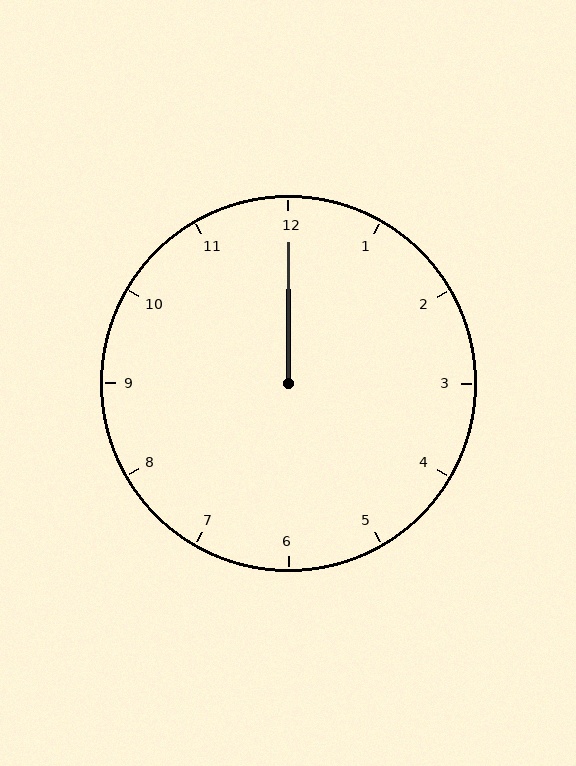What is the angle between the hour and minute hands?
Approximately 0 degrees.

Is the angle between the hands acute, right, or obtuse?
It is acute.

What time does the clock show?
12:00.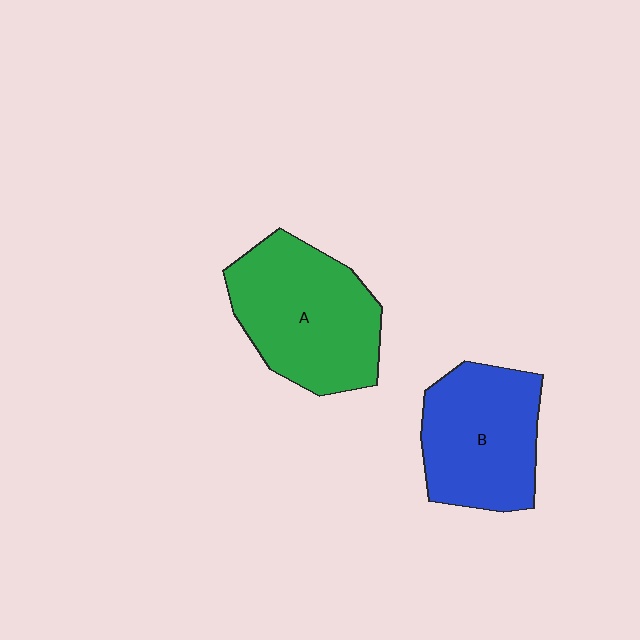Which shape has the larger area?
Shape A (green).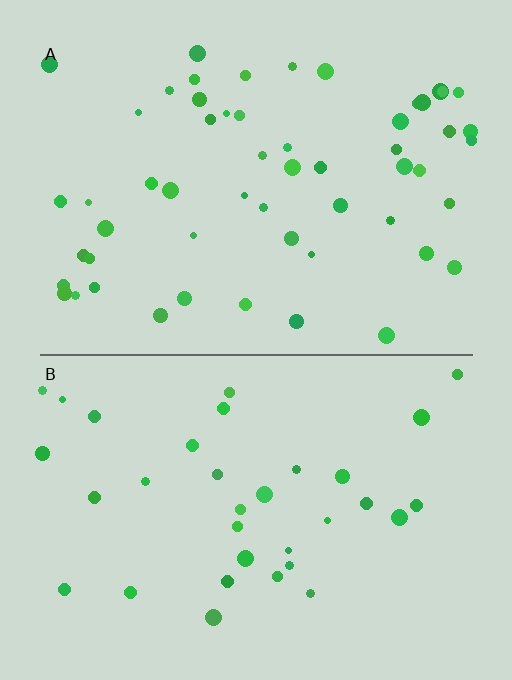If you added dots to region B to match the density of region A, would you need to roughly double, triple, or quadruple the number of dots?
Approximately double.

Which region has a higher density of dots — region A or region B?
A (the top).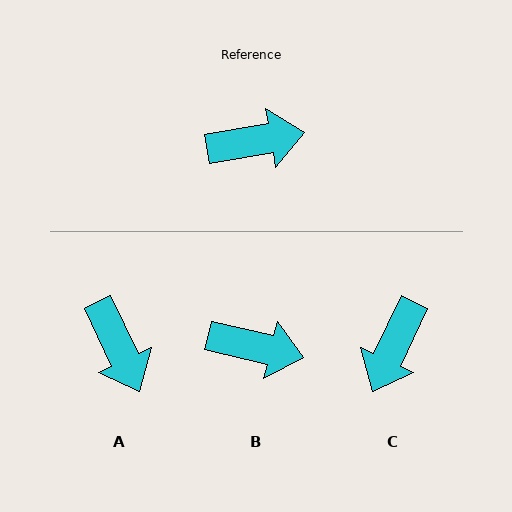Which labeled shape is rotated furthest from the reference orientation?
C, about 125 degrees away.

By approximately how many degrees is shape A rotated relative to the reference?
Approximately 74 degrees clockwise.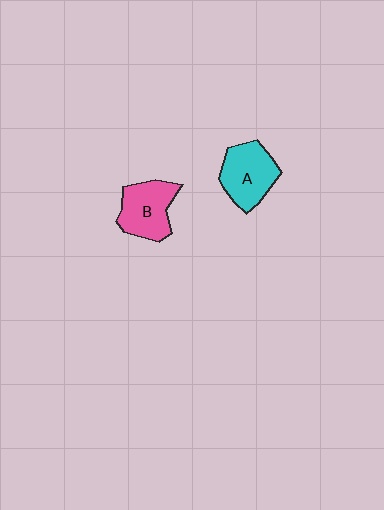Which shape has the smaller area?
Shape B (pink).